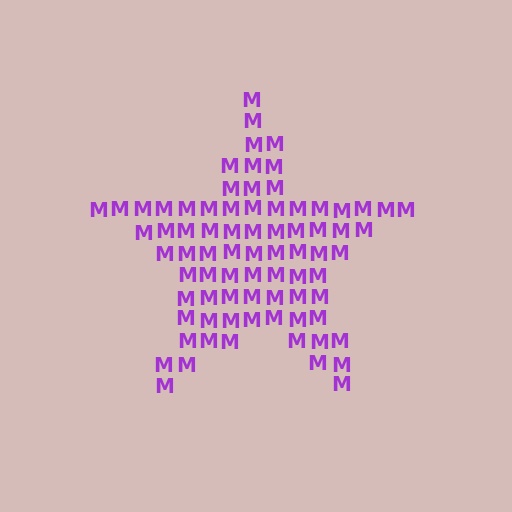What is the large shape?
The large shape is a star.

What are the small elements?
The small elements are letter M's.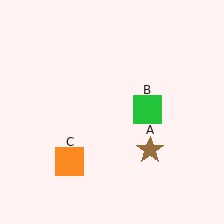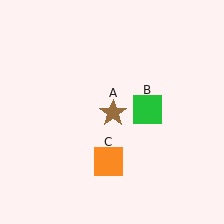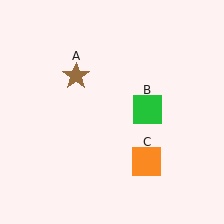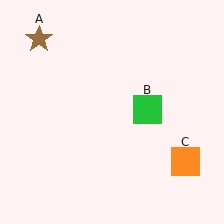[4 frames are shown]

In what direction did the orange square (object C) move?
The orange square (object C) moved right.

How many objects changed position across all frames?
2 objects changed position: brown star (object A), orange square (object C).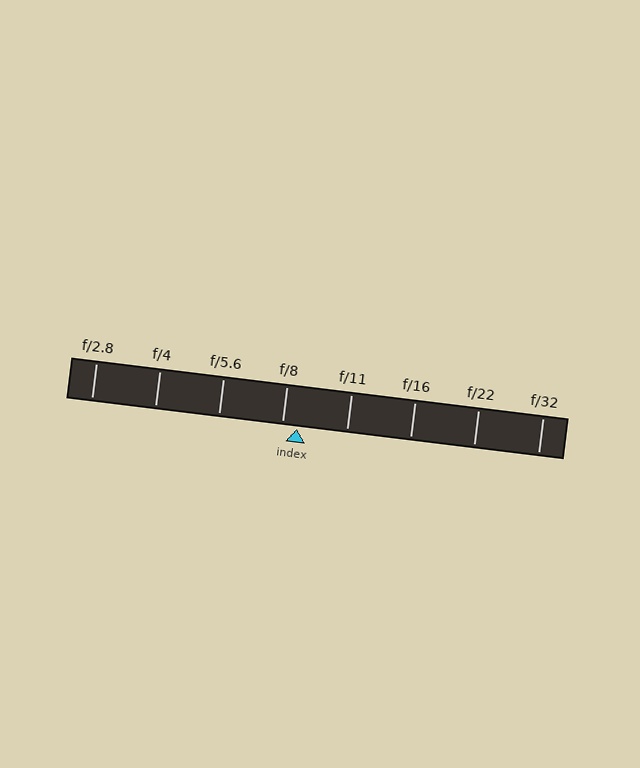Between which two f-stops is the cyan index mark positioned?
The index mark is between f/8 and f/11.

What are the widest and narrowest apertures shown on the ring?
The widest aperture shown is f/2.8 and the narrowest is f/32.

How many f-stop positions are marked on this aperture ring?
There are 8 f-stop positions marked.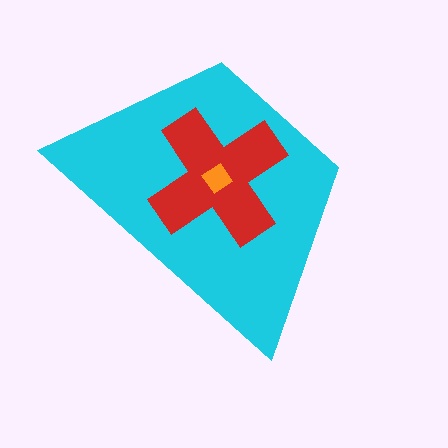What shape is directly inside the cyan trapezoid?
The red cross.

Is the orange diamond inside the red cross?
Yes.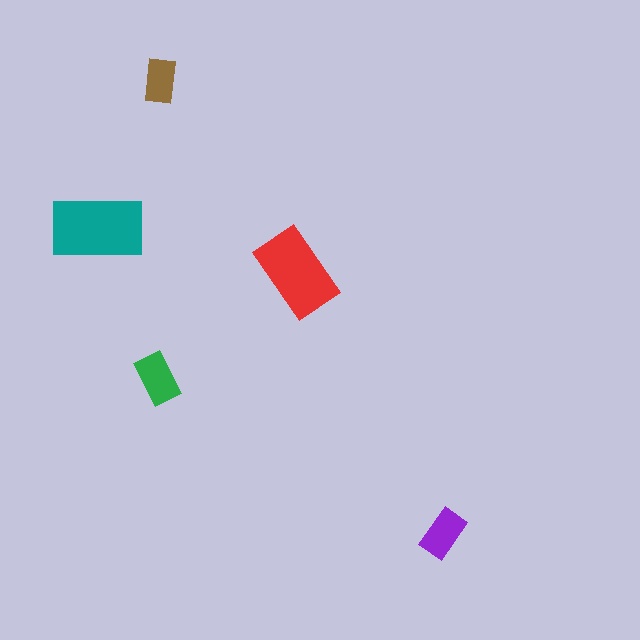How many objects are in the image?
There are 5 objects in the image.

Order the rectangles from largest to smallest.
the teal one, the red one, the green one, the purple one, the brown one.